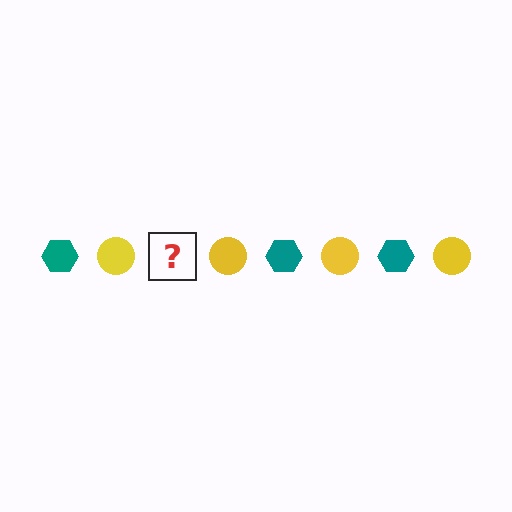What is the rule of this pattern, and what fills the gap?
The rule is that the pattern alternates between teal hexagon and yellow circle. The gap should be filled with a teal hexagon.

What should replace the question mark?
The question mark should be replaced with a teal hexagon.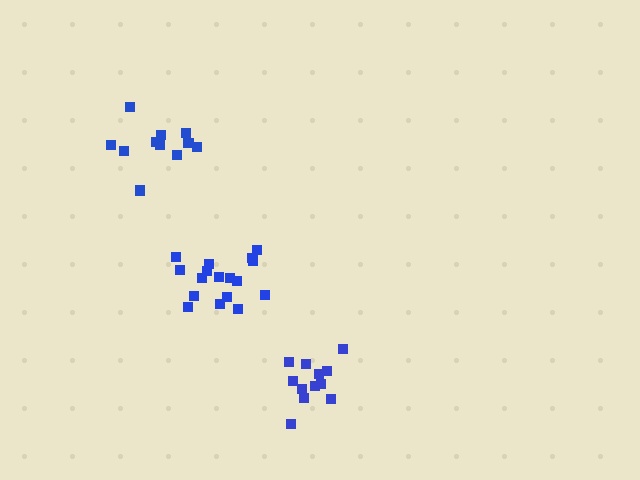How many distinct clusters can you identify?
There are 3 distinct clusters.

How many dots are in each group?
Group 1: 17 dots, Group 2: 12 dots, Group 3: 11 dots (40 total).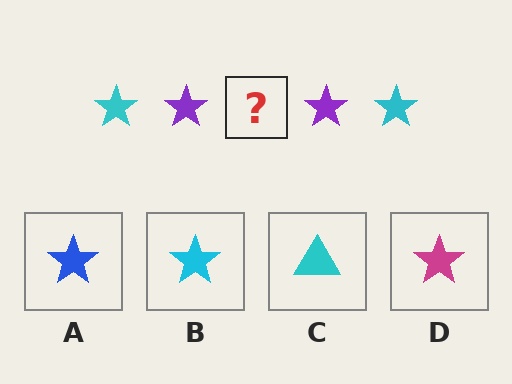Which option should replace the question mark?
Option B.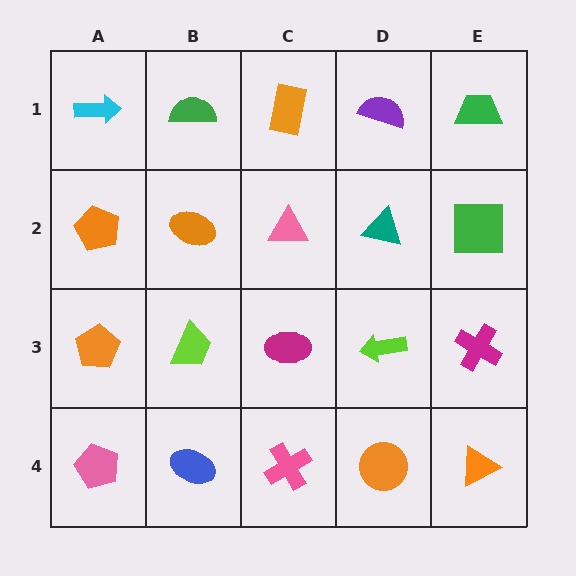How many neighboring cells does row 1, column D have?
3.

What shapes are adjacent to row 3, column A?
An orange pentagon (row 2, column A), a pink pentagon (row 4, column A), a lime trapezoid (row 3, column B).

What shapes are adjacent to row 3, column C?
A pink triangle (row 2, column C), a pink cross (row 4, column C), a lime trapezoid (row 3, column B), a lime arrow (row 3, column D).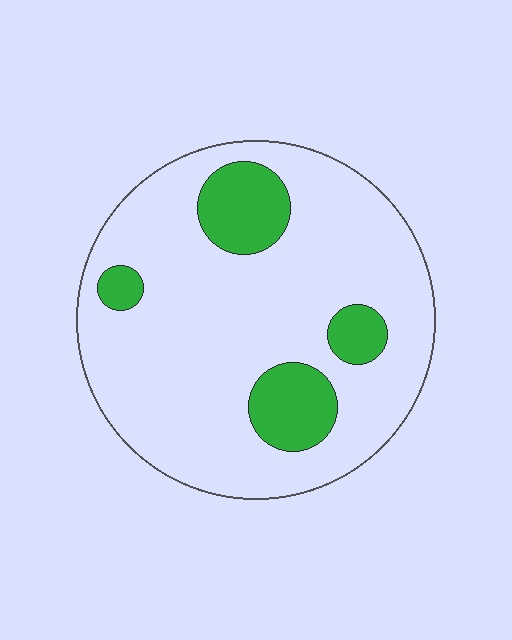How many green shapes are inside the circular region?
4.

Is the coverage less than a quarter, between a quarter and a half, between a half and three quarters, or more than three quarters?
Less than a quarter.